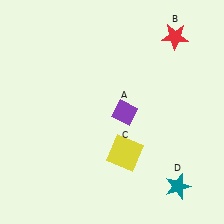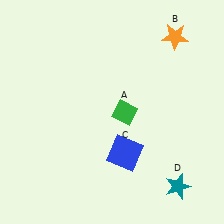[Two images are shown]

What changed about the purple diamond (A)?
In Image 1, A is purple. In Image 2, it changed to green.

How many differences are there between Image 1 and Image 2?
There are 3 differences between the two images.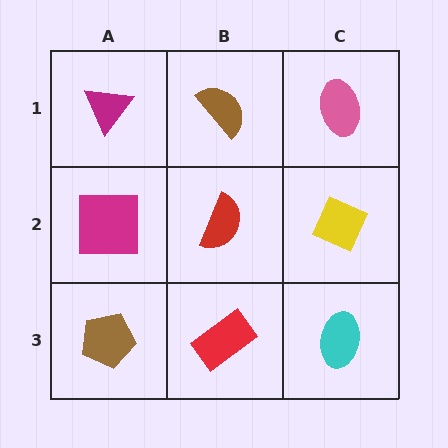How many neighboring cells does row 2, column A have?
3.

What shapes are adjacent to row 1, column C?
A yellow diamond (row 2, column C), a brown semicircle (row 1, column B).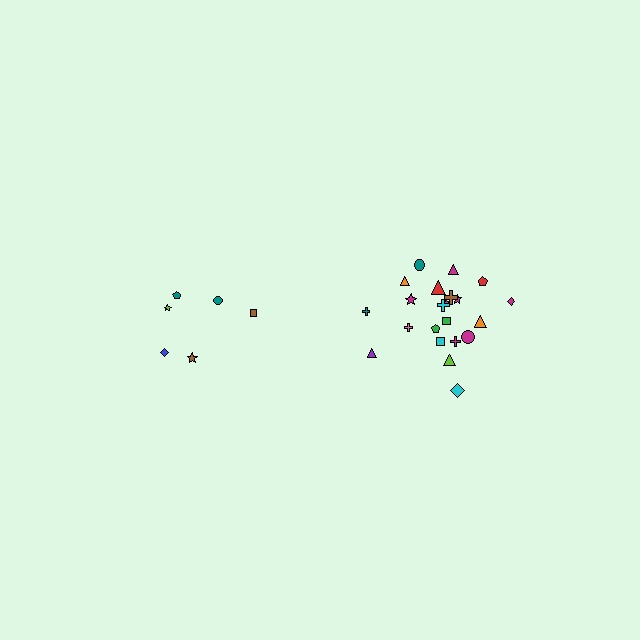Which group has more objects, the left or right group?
The right group.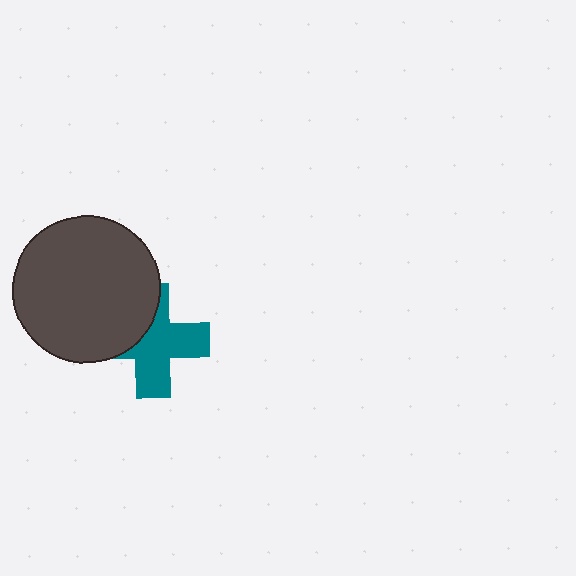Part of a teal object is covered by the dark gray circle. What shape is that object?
It is a cross.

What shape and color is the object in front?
The object in front is a dark gray circle.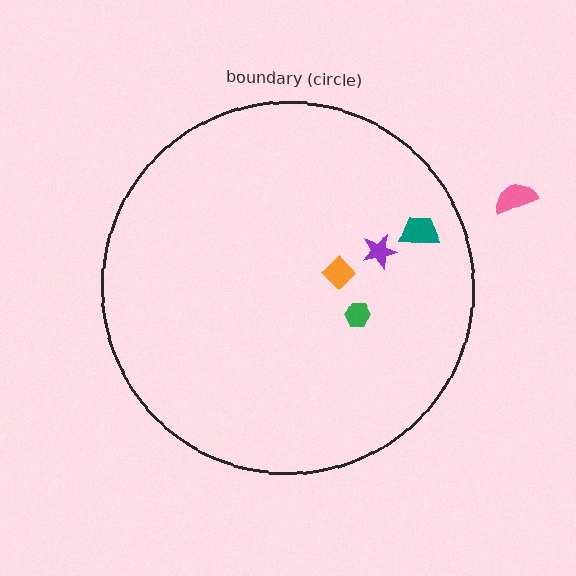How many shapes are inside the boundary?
4 inside, 1 outside.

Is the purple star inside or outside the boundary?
Inside.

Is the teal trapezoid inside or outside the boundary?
Inside.